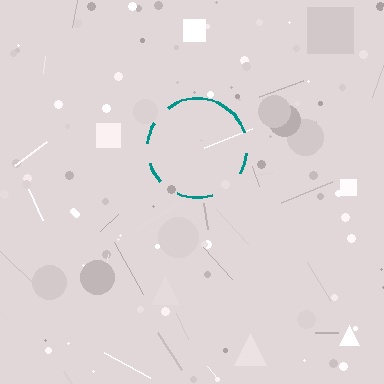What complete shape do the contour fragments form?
The contour fragments form a circle.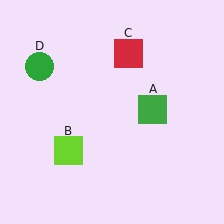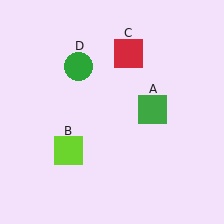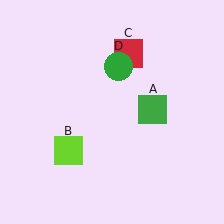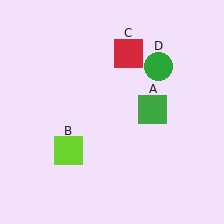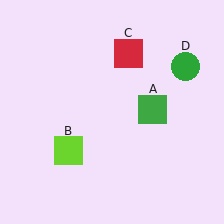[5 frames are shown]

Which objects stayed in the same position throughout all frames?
Green square (object A) and lime square (object B) and red square (object C) remained stationary.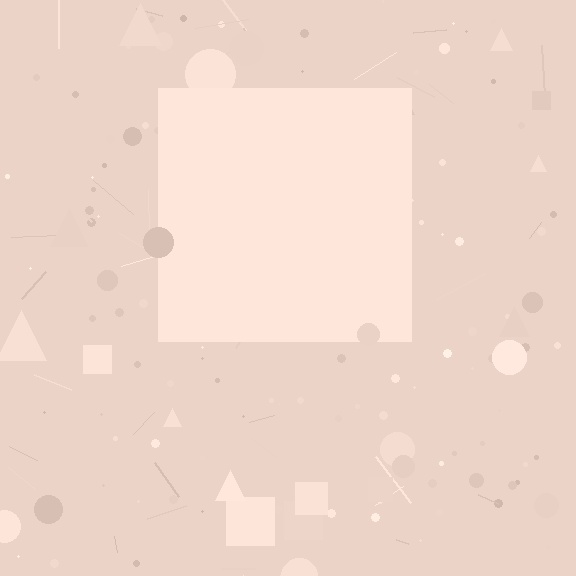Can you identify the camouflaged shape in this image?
The camouflaged shape is a square.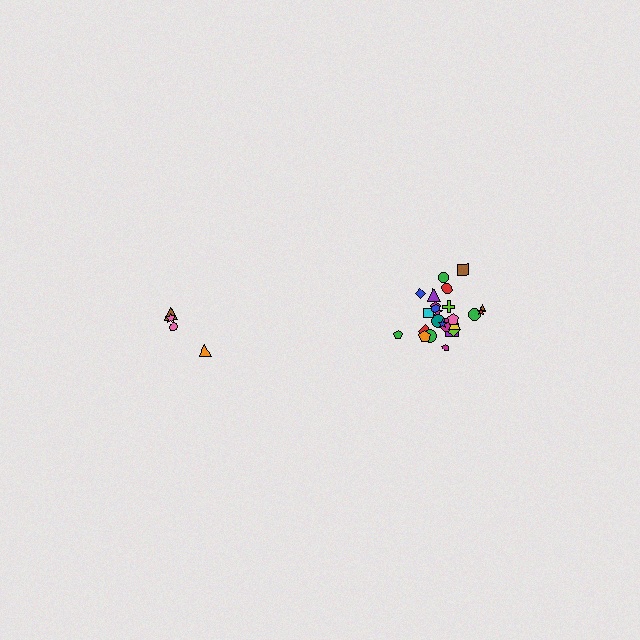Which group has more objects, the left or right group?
The right group.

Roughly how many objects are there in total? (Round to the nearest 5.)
Roughly 30 objects in total.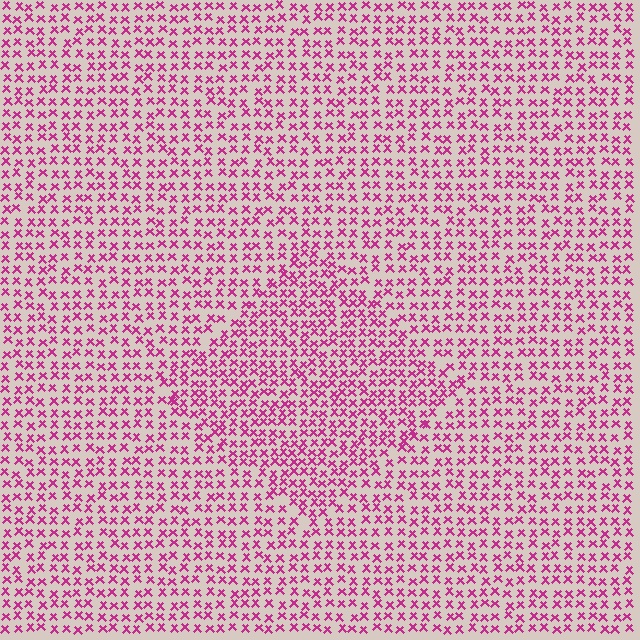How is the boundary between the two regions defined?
The boundary is defined by a change in element density (approximately 1.4x ratio). All elements are the same color, size, and shape.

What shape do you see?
I see a diamond.